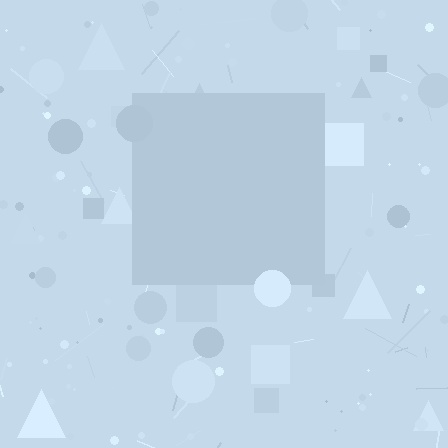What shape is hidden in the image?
A square is hidden in the image.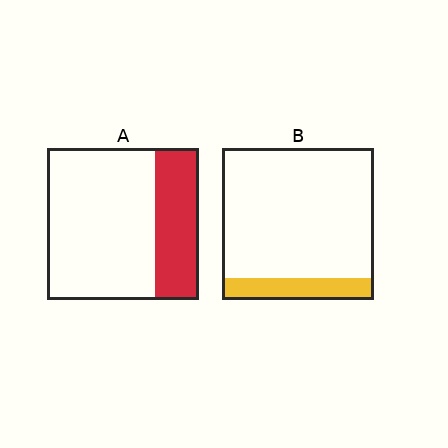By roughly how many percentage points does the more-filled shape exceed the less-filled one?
By roughly 15 percentage points (A over B).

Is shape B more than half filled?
No.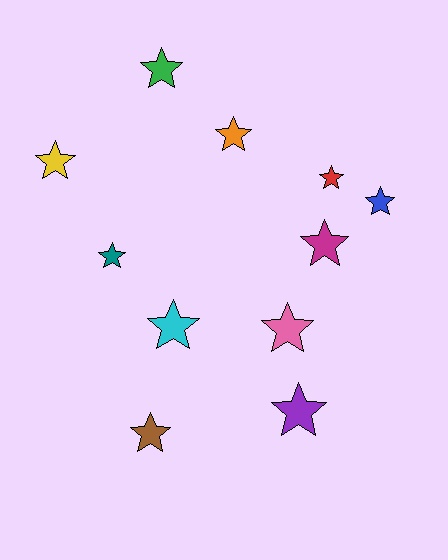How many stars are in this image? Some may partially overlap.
There are 11 stars.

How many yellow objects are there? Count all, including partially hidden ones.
There is 1 yellow object.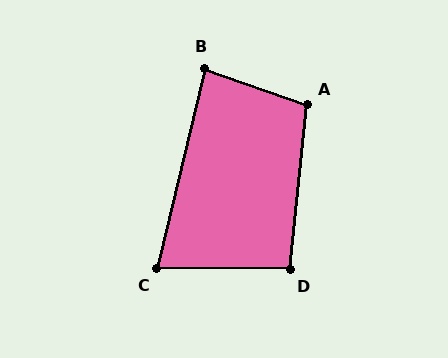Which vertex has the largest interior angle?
A, at approximately 103 degrees.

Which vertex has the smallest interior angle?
C, at approximately 77 degrees.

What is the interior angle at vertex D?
Approximately 96 degrees (obtuse).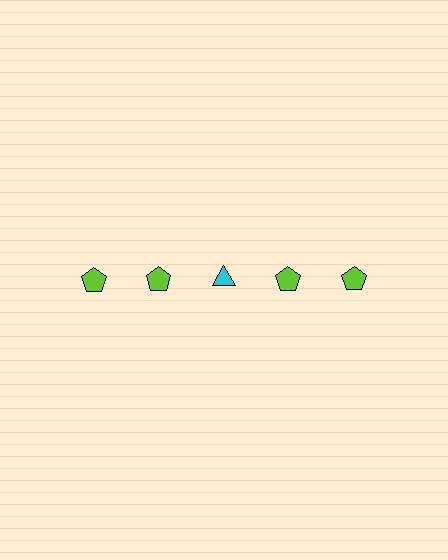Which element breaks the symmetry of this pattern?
The cyan triangle in the top row, center column breaks the symmetry. All other shapes are lime pentagons.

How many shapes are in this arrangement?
There are 5 shapes arranged in a grid pattern.